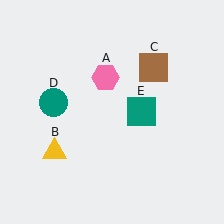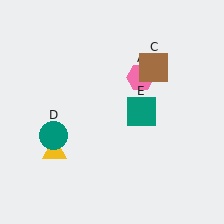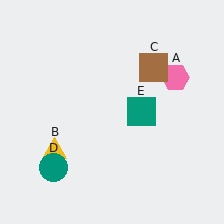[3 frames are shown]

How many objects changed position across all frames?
2 objects changed position: pink hexagon (object A), teal circle (object D).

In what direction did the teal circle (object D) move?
The teal circle (object D) moved down.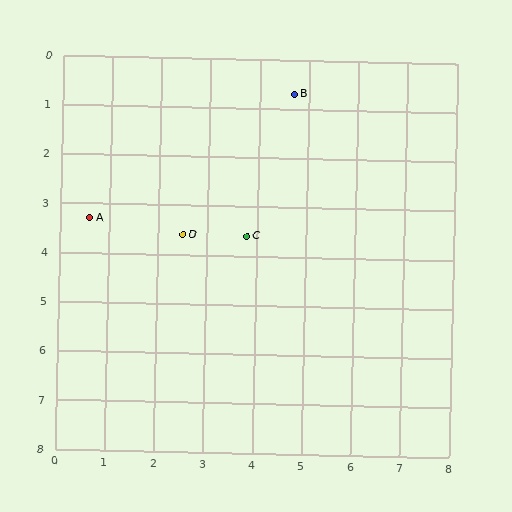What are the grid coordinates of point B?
Point B is at approximately (4.7, 0.7).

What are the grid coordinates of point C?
Point C is at approximately (3.8, 3.6).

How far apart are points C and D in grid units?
Points C and D are about 1.3 grid units apart.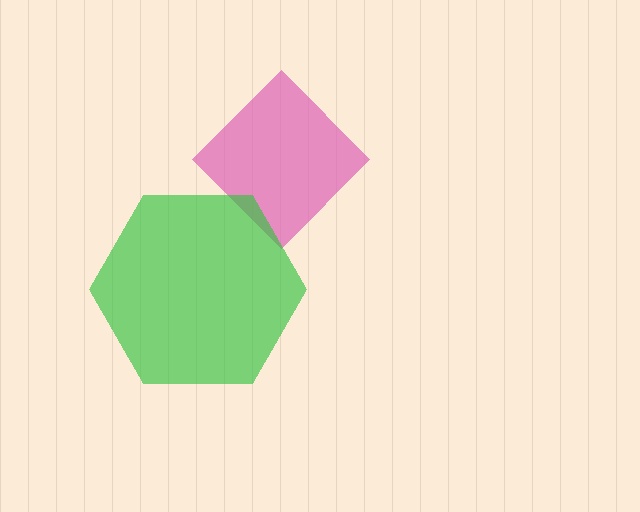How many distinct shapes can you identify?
There are 2 distinct shapes: a pink diamond, a green hexagon.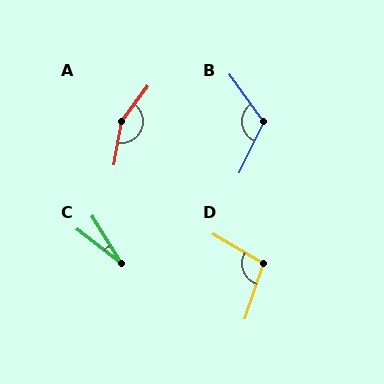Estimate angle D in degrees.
Approximately 102 degrees.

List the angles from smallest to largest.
C (20°), D (102°), B (119°), A (153°).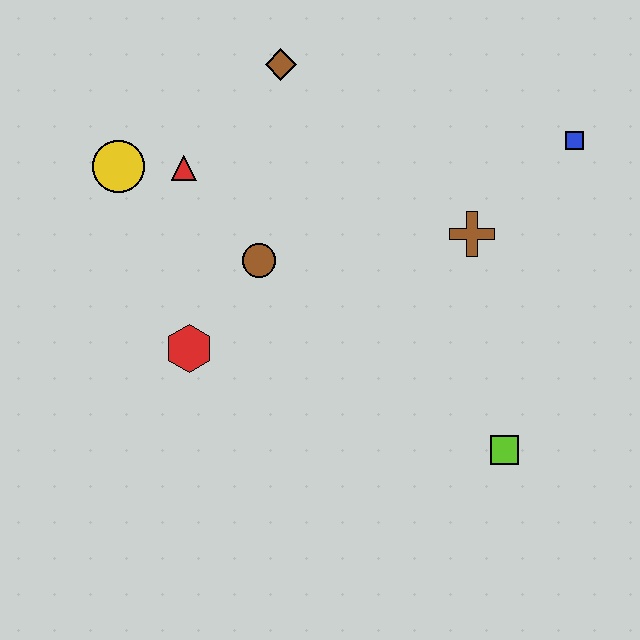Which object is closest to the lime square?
The brown cross is closest to the lime square.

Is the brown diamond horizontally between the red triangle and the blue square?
Yes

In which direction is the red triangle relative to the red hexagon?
The red triangle is above the red hexagon.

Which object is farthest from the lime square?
The yellow circle is farthest from the lime square.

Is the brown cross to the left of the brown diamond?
No